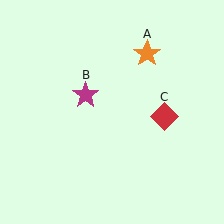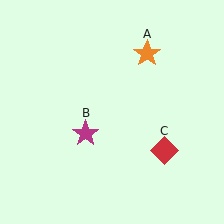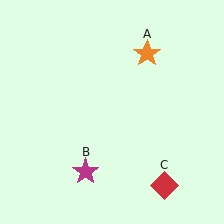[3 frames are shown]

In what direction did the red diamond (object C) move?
The red diamond (object C) moved down.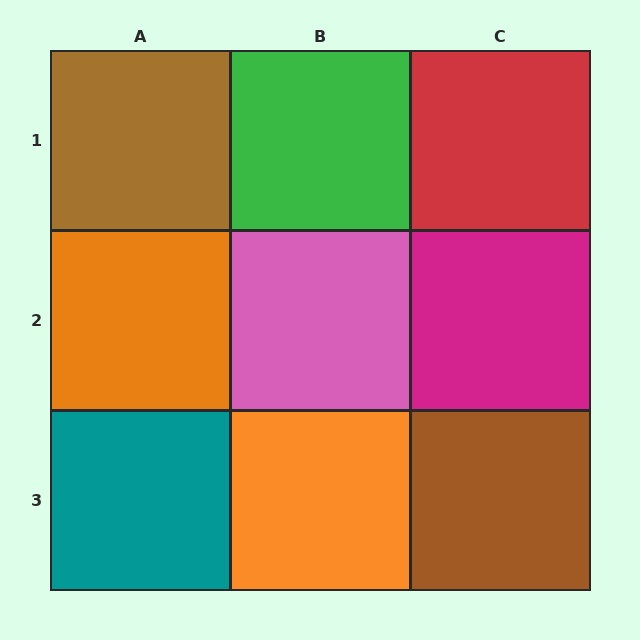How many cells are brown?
2 cells are brown.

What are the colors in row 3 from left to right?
Teal, orange, brown.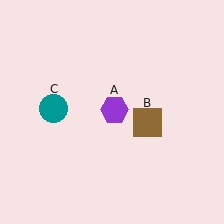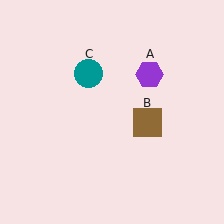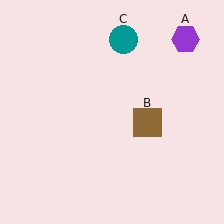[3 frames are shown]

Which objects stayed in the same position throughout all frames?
Brown square (object B) remained stationary.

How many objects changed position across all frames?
2 objects changed position: purple hexagon (object A), teal circle (object C).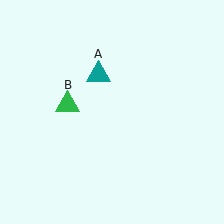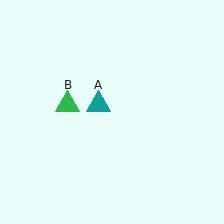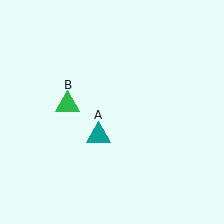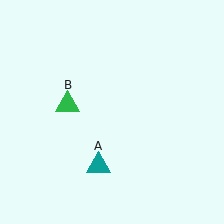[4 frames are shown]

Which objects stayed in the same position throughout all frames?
Green triangle (object B) remained stationary.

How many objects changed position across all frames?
1 object changed position: teal triangle (object A).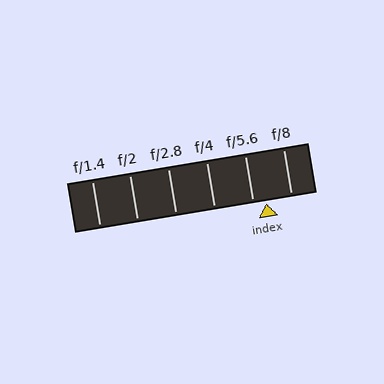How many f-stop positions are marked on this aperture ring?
There are 6 f-stop positions marked.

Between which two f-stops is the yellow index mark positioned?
The index mark is between f/5.6 and f/8.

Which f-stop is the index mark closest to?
The index mark is closest to f/5.6.